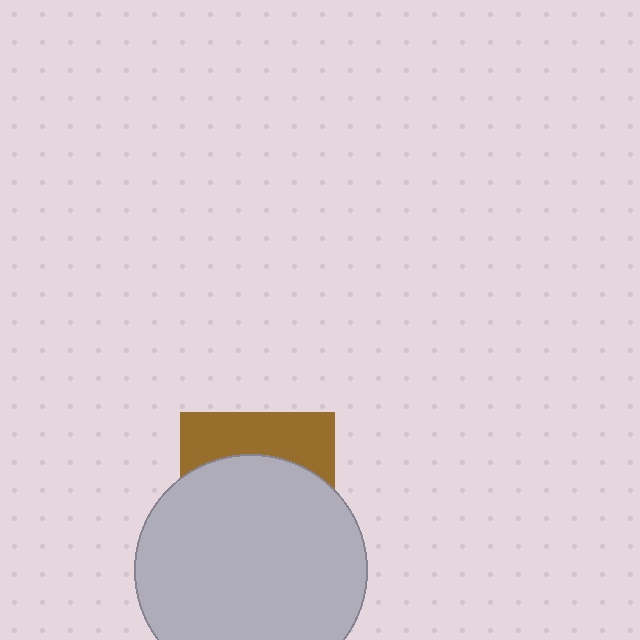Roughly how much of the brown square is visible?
A small part of it is visible (roughly 33%).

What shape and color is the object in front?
The object in front is a light gray circle.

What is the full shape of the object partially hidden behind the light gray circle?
The partially hidden object is a brown square.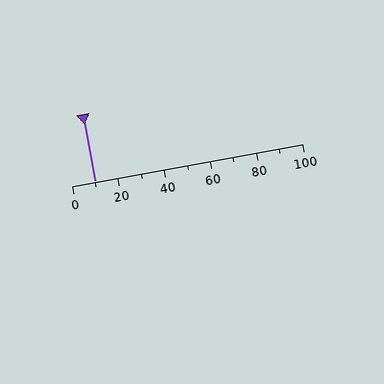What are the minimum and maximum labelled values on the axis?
The axis runs from 0 to 100.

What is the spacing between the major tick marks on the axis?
The major ticks are spaced 20 apart.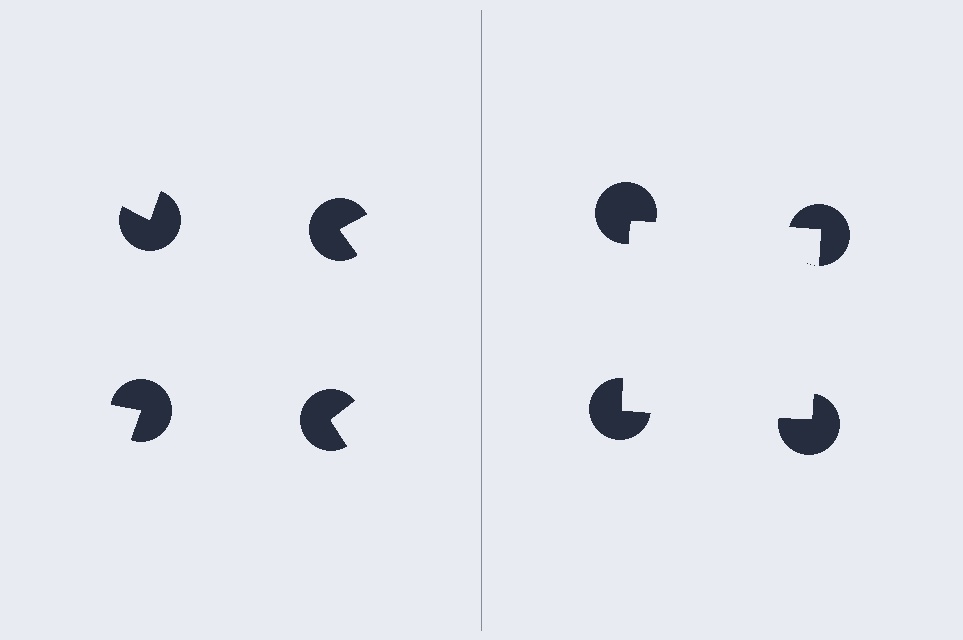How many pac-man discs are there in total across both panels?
8 — 4 on each side.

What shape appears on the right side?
An illusory square.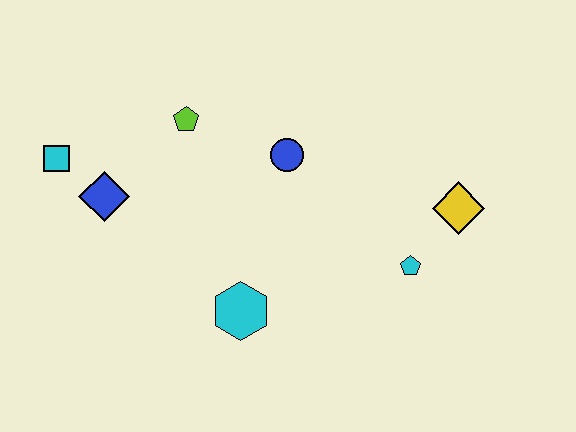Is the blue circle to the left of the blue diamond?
No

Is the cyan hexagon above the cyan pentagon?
No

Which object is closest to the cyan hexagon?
The blue circle is closest to the cyan hexagon.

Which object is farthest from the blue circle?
The cyan square is farthest from the blue circle.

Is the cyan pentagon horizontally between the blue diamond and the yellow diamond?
Yes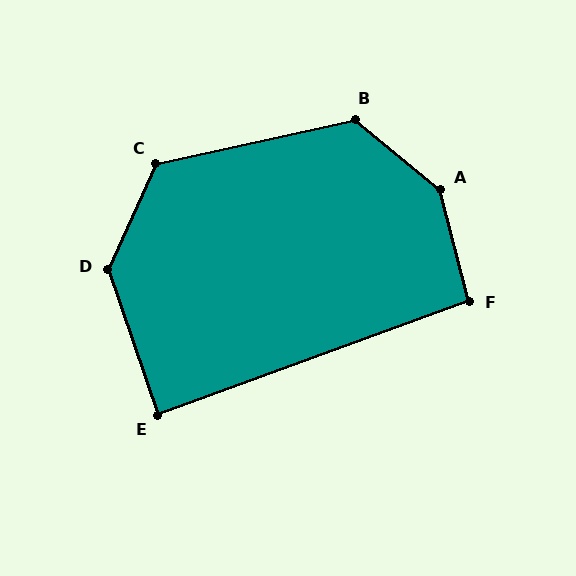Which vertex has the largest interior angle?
A, at approximately 144 degrees.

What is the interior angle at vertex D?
Approximately 136 degrees (obtuse).